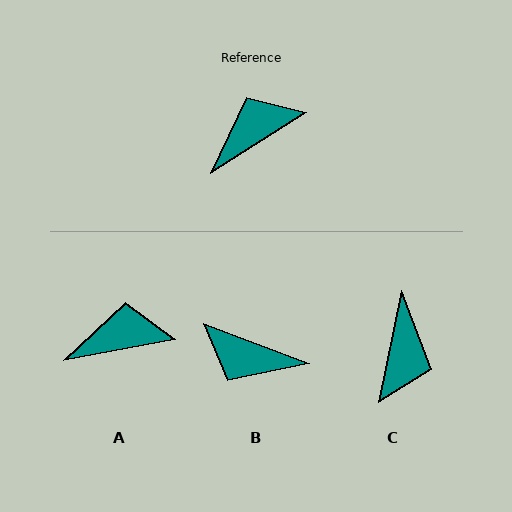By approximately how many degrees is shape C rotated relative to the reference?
Approximately 134 degrees clockwise.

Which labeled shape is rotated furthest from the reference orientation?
C, about 134 degrees away.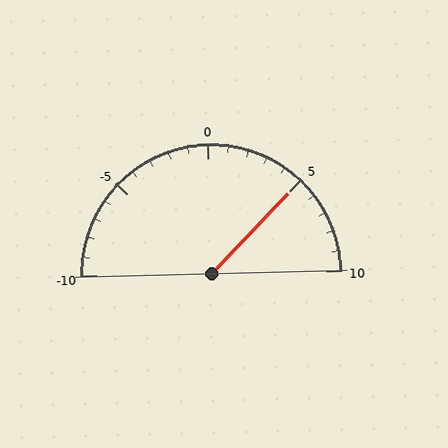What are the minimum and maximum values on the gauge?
The gauge ranges from -10 to 10.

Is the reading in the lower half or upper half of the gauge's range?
The reading is in the upper half of the range (-10 to 10).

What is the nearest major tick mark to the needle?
The nearest major tick mark is 5.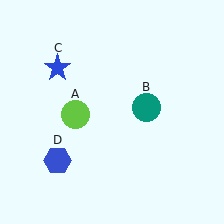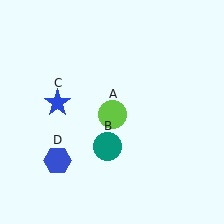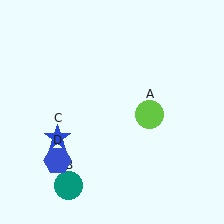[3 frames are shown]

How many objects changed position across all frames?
3 objects changed position: lime circle (object A), teal circle (object B), blue star (object C).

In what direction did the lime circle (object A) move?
The lime circle (object A) moved right.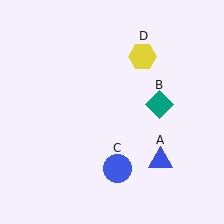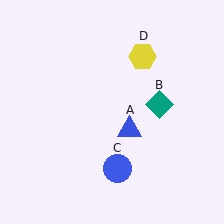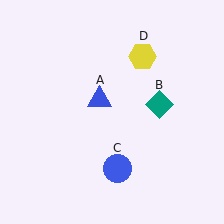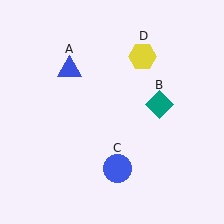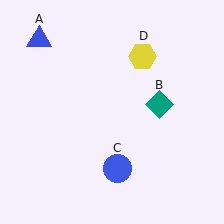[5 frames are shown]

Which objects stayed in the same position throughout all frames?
Teal diamond (object B) and blue circle (object C) and yellow hexagon (object D) remained stationary.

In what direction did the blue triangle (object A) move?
The blue triangle (object A) moved up and to the left.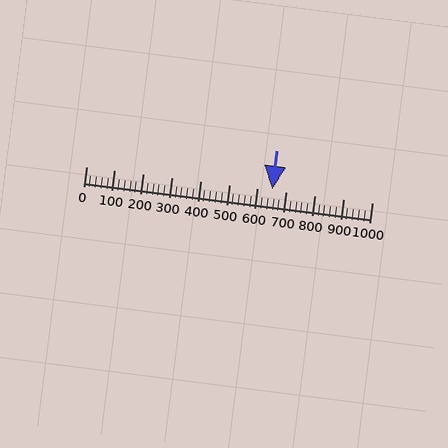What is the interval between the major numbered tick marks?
The major tick marks are spaced 100 units apart.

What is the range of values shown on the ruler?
The ruler shows values from 0 to 1000.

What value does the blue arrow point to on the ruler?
The blue arrow points to approximately 652.